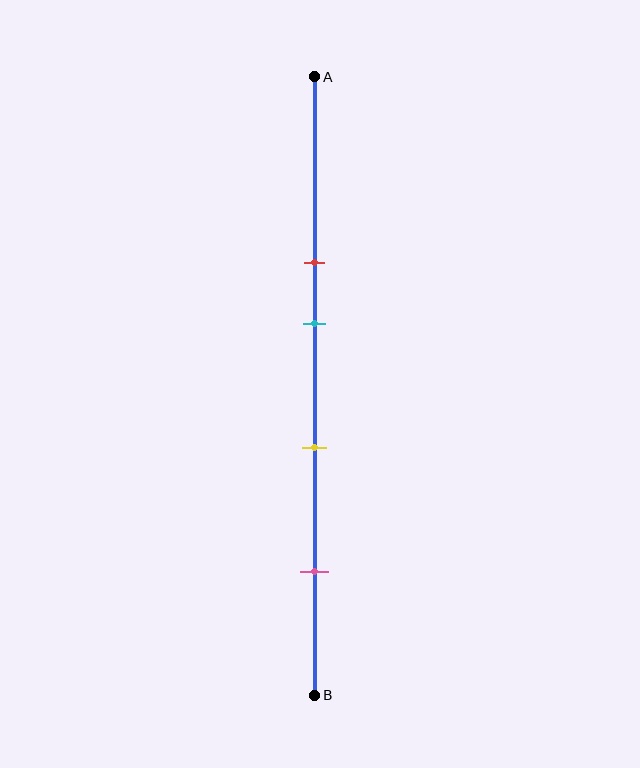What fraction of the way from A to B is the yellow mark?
The yellow mark is approximately 60% (0.6) of the way from A to B.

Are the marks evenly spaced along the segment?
No, the marks are not evenly spaced.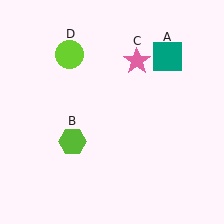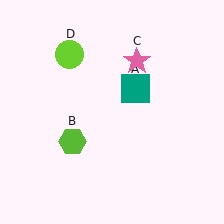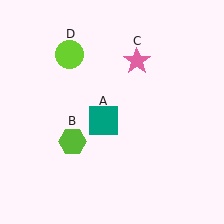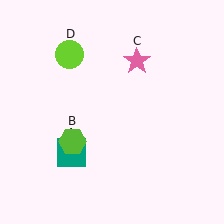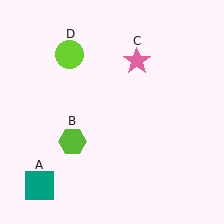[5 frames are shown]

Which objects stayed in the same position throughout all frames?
Lime hexagon (object B) and pink star (object C) and lime circle (object D) remained stationary.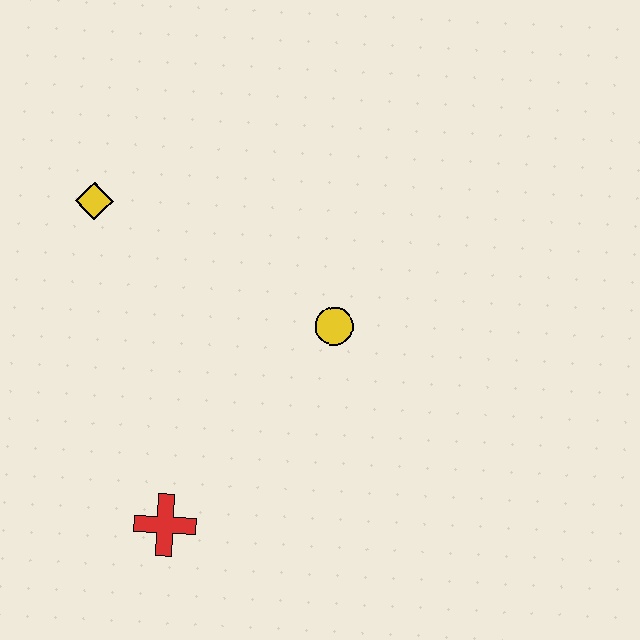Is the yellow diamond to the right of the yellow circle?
No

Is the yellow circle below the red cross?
No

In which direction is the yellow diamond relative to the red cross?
The yellow diamond is above the red cross.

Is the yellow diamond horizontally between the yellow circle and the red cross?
No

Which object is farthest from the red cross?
The yellow diamond is farthest from the red cross.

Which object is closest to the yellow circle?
The red cross is closest to the yellow circle.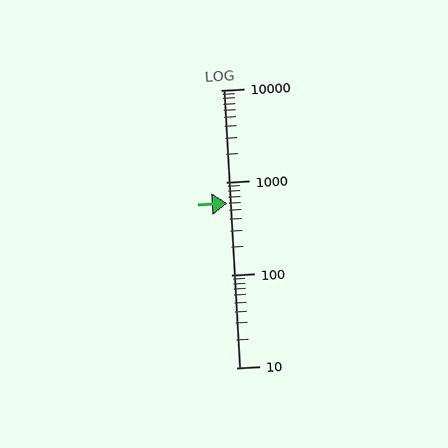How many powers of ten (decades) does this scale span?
The scale spans 3 decades, from 10 to 10000.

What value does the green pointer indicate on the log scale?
The pointer indicates approximately 600.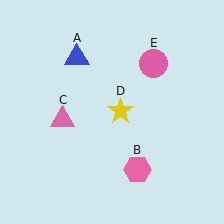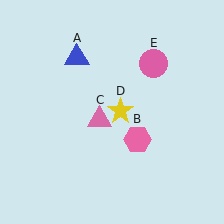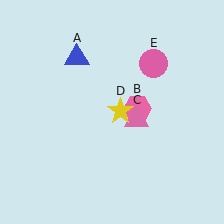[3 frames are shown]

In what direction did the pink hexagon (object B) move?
The pink hexagon (object B) moved up.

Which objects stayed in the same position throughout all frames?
Blue triangle (object A) and yellow star (object D) and pink circle (object E) remained stationary.